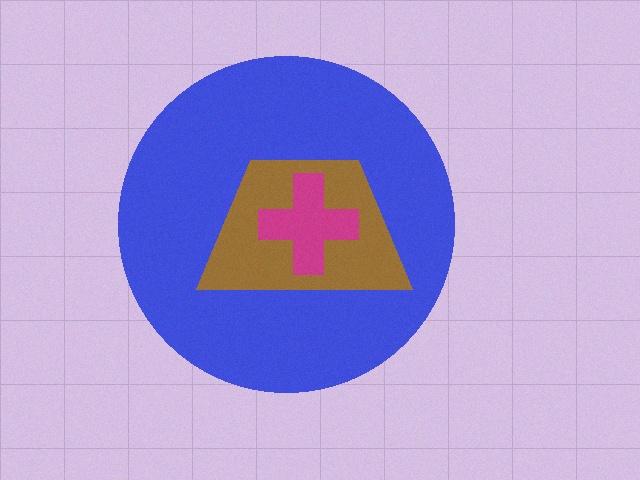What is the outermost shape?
The blue circle.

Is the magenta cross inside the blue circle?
Yes.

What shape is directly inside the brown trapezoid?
The magenta cross.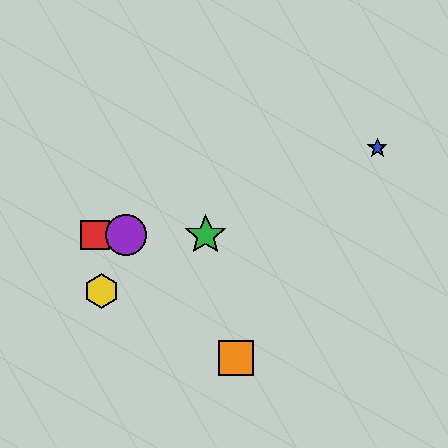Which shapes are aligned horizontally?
The red square, the green star, the purple circle are aligned horizontally.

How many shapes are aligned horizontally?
3 shapes (the red square, the green star, the purple circle) are aligned horizontally.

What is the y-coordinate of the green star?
The green star is at y≈235.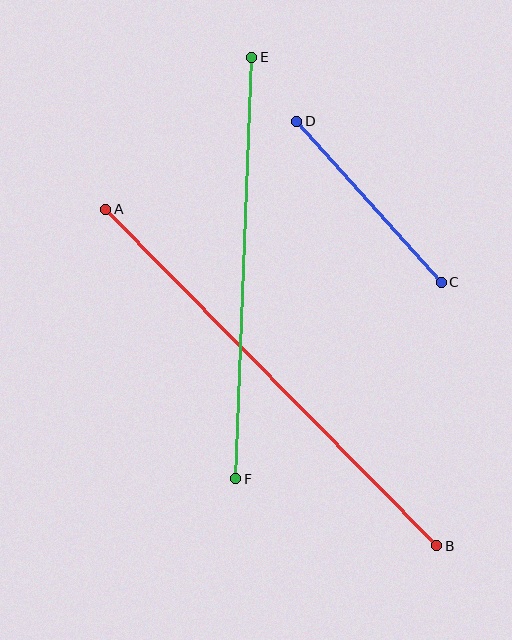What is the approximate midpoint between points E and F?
The midpoint is at approximately (244, 268) pixels.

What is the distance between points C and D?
The distance is approximately 216 pixels.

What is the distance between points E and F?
The distance is approximately 422 pixels.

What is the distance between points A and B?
The distance is approximately 472 pixels.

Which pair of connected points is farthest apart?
Points A and B are farthest apart.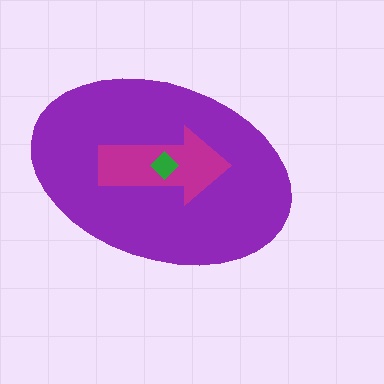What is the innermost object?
The green diamond.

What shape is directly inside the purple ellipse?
The magenta arrow.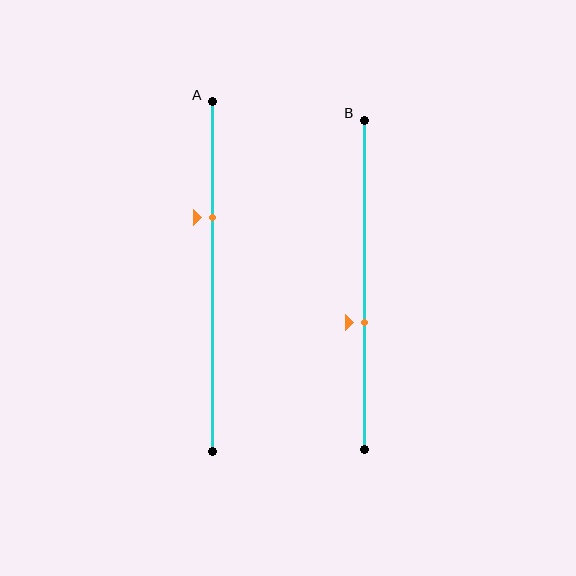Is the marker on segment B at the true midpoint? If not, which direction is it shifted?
No, the marker on segment B is shifted downward by about 11% of the segment length.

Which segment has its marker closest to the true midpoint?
Segment B has its marker closest to the true midpoint.